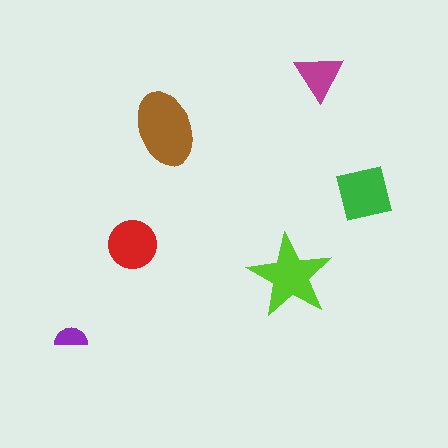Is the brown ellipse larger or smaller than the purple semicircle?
Larger.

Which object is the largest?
The brown ellipse.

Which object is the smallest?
The purple semicircle.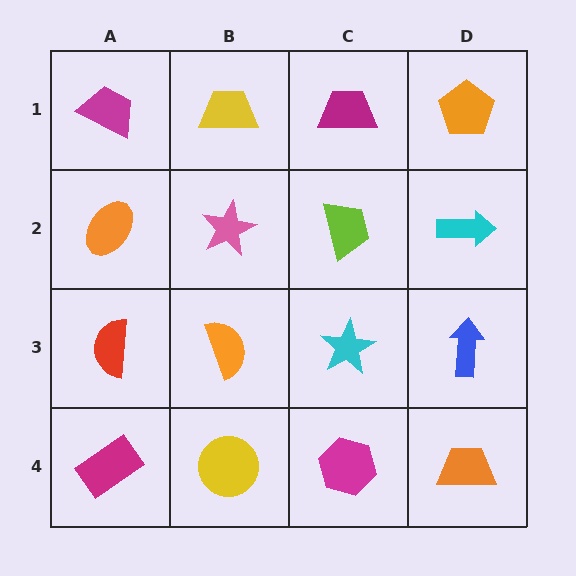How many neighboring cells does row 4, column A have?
2.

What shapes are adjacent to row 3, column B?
A pink star (row 2, column B), a yellow circle (row 4, column B), a red semicircle (row 3, column A), a cyan star (row 3, column C).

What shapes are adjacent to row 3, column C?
A lime trapezoid (row 2, column C), a magenta hexagon (row 4, column C), an orange semicircle (row 3, column B), a blue arrow (row 3, column D).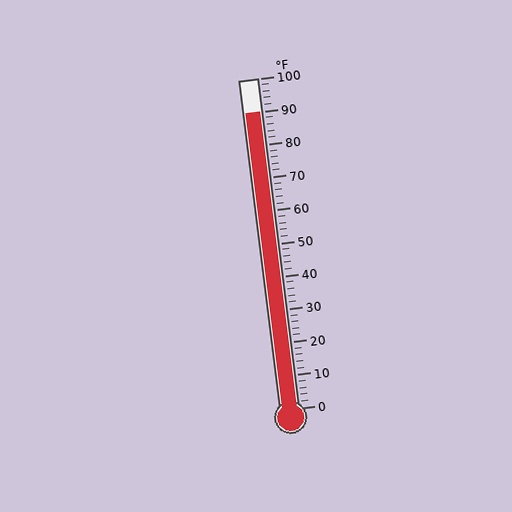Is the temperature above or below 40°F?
The temperature is above 40°F.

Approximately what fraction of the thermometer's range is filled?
The thermometer is filled to approximately 90% of its range.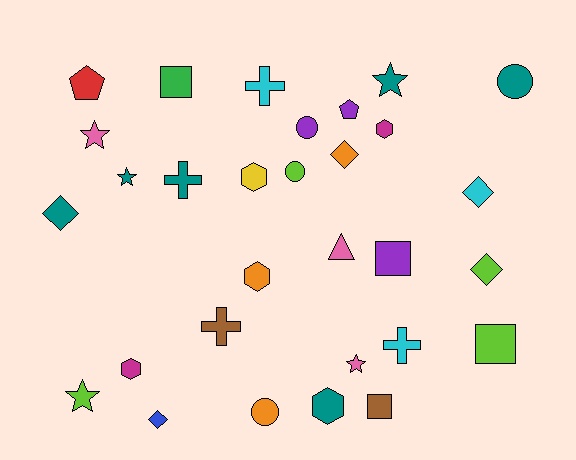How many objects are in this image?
There are 30 objects.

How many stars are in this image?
There are 5 stars.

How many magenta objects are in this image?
There are 2 magenta objects.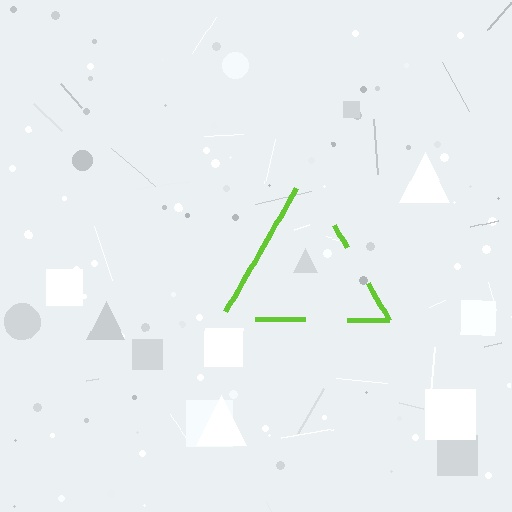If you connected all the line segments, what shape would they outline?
They would outline a triangle.